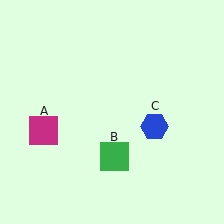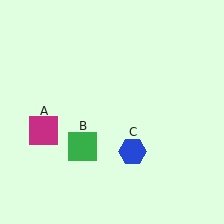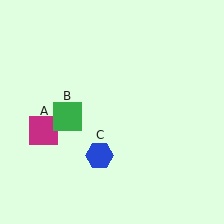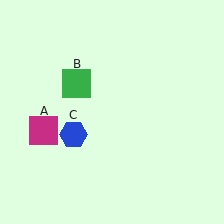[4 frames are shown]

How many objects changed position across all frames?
2 objects changed position: green square (object B), blue hexagon (object C).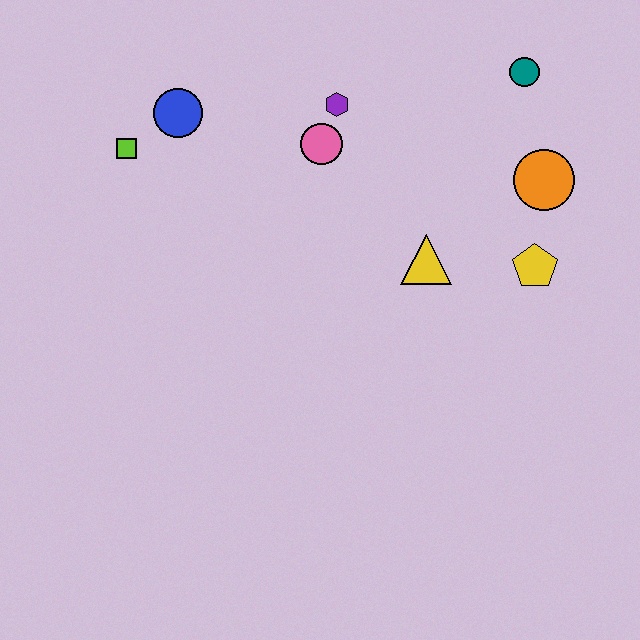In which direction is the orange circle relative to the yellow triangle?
The orange circle is to the right of the yellow triangle.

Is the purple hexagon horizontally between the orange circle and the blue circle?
Yes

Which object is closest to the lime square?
The blue circle is closest to the lime square.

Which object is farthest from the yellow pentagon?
The lime square is farthest from the yellow pentagon.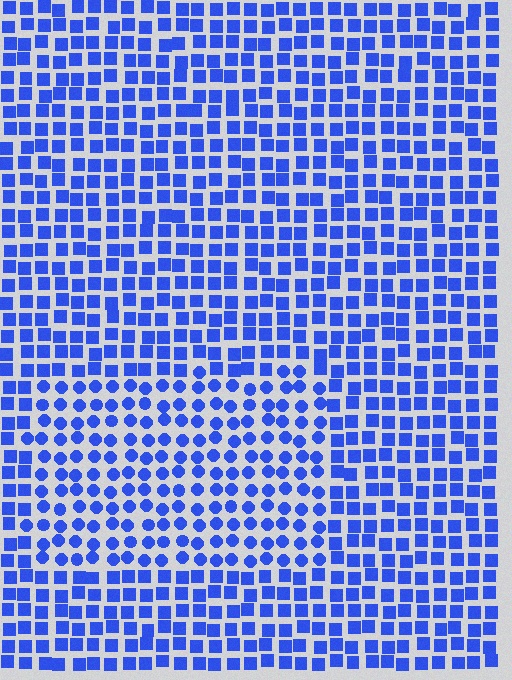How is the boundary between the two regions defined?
The boundary is defined by a change in element shape: circles inside vs. squares outside. All elements share the same color and spacing.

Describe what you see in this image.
The image is filled with small blue elements arranged in a uniform grid. A rectangle-shaped region contains circles, while the surrounding area contains squares. The boundary is defined purely by the change in element shape.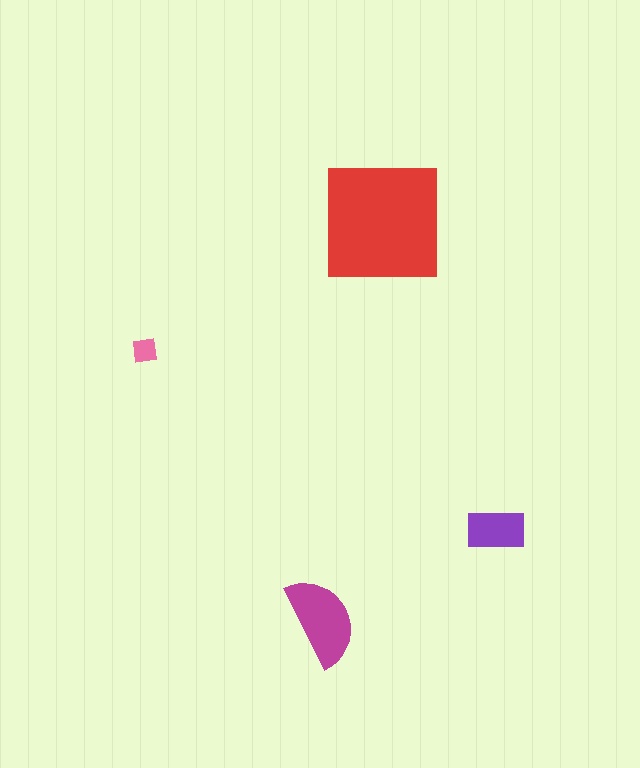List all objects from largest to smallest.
The red square, the magenta semicircle, the purple rectangle, the pink square.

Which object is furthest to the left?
The pink square is leftmost.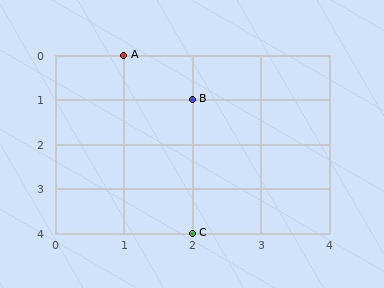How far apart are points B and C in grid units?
Points B and C are 3 rows apart.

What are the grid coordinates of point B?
Point B is at grid coordinates (2, 1).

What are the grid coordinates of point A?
Point A is at grid coordinates (1, 0).